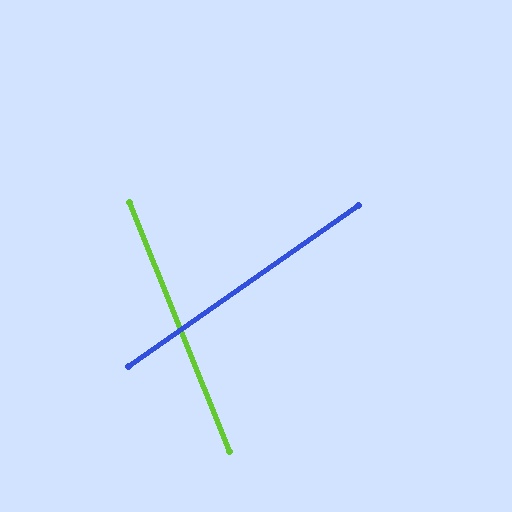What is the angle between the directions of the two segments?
Approximately 77 degrees.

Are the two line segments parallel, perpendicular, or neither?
Neither parallel nor perpendicular — they differ by about 77°.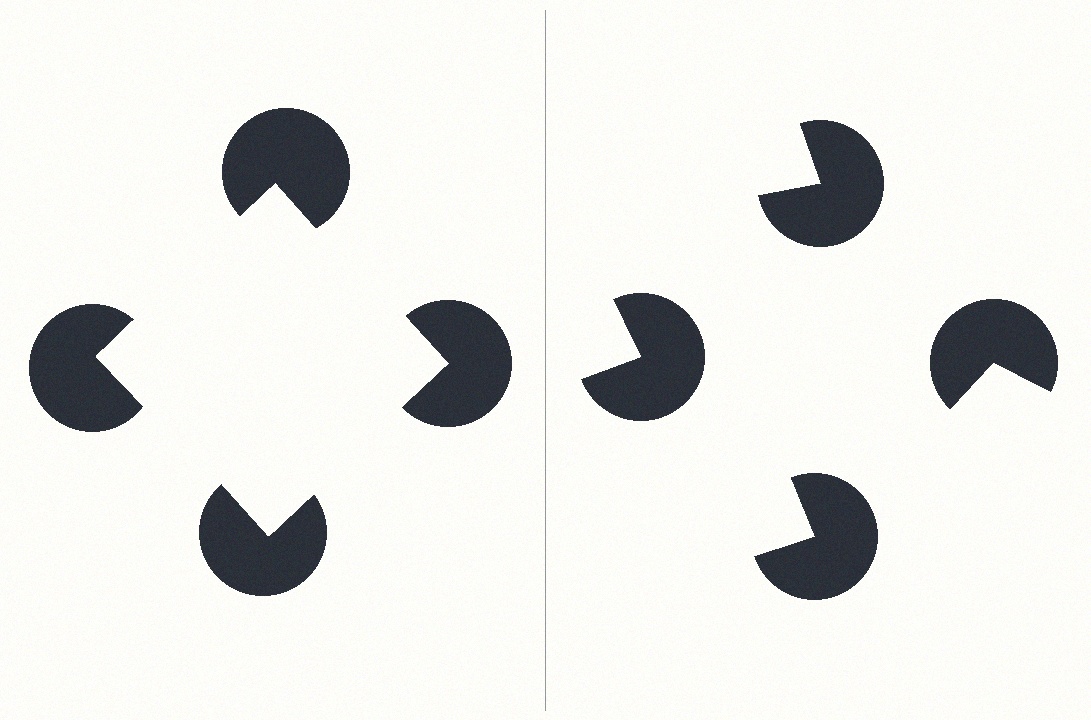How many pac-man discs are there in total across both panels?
8 — 4 on each side.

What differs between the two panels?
The pac-man discs are positioned identically on both sides; only the wedge orientations differ. On the left they align to a square; on the right they are misaligned.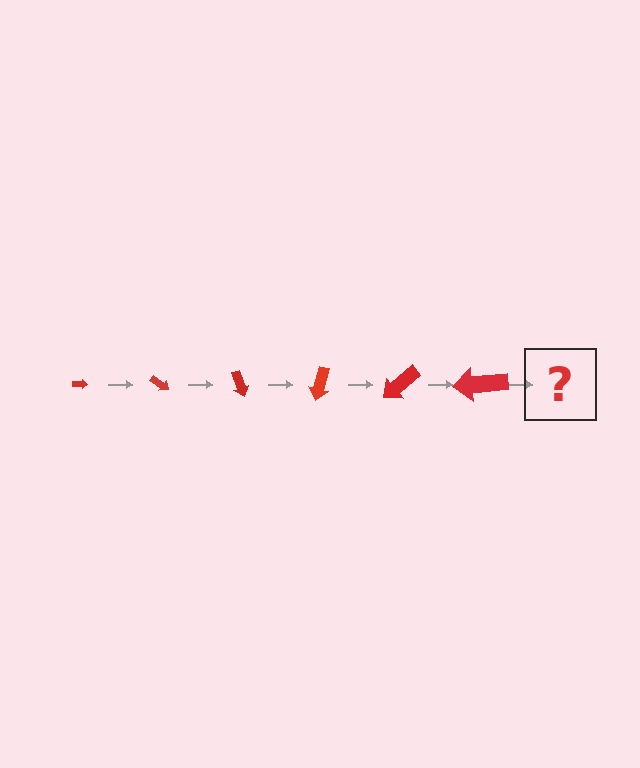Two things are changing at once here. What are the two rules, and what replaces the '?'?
The two rules are that the arrow grows larger each step and it rotates 35 degrees each step. The '?' should be an arrow, larger than the previous one and rotated 210 degrees from the start.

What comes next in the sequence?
The next element should be an arrow, larger than the previous one and rotated 210 degrees from the start.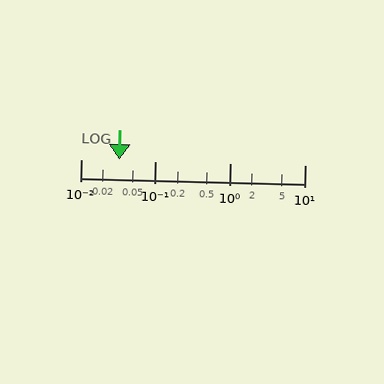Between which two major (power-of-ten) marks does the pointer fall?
The pointer is between 0.01 and 0.1.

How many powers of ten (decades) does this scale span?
The scale spans 3 decades, from 0.01 to 10.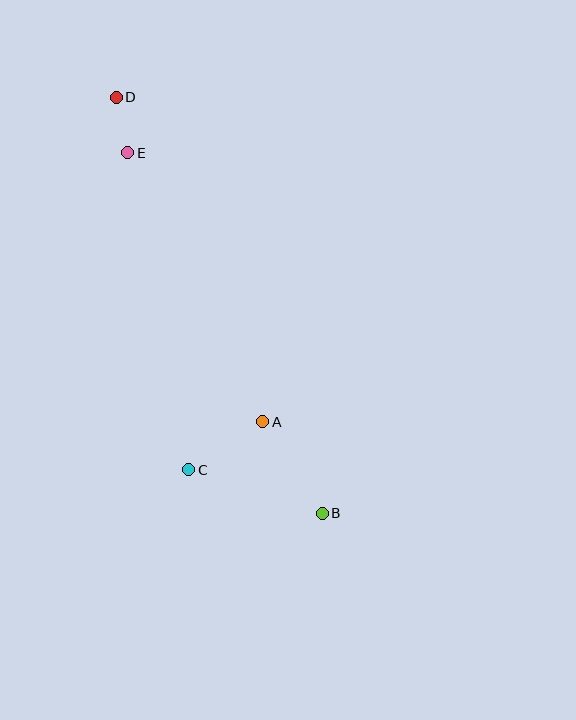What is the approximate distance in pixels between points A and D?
The distance between A and D is approximately 357 pixels.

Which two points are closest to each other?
Points D and E are closest to each other.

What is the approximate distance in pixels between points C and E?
The distance between C and E is approximately 323 pixels.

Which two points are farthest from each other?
Points B and D are farthest from each other.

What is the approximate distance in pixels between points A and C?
The distance between A and C is approximately 88 pixels.